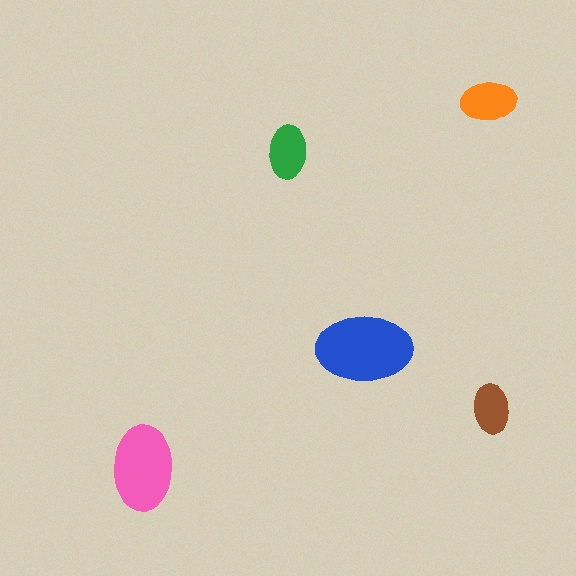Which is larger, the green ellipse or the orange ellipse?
The orange one.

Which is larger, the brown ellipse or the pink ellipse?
The pink one.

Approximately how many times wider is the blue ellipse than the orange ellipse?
About 1.5 times wider.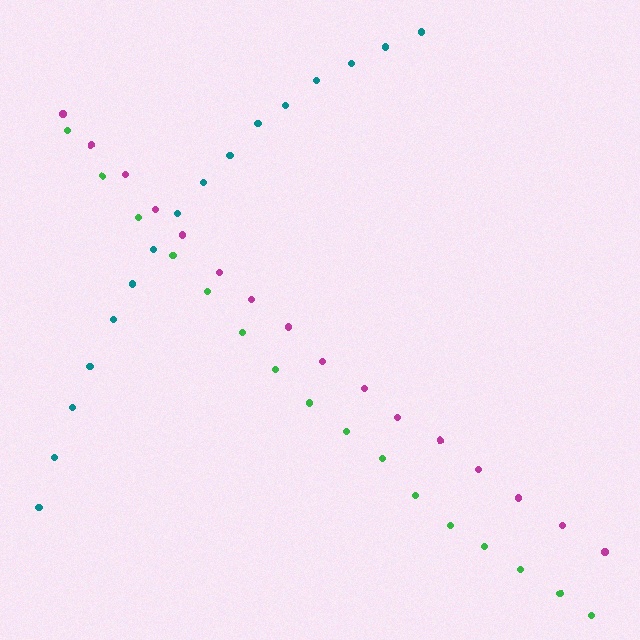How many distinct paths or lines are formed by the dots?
There are 3 distinct paths.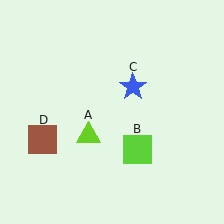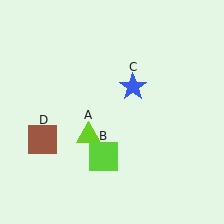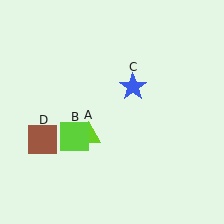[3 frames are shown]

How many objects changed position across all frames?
1 object changed position: lime square (object B).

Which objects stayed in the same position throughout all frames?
Lime triangle (object A) and blue star (object C) and brown square (object D) remained stationary.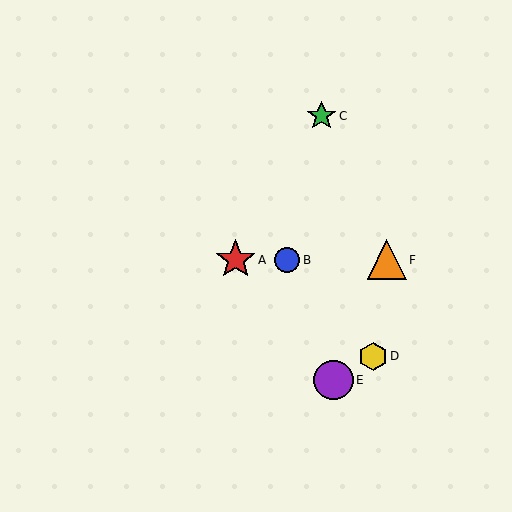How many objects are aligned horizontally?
3 objects (A, B, F) are aligned horizontally.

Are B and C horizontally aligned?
No, B is at y≈260 and C is at y≈116.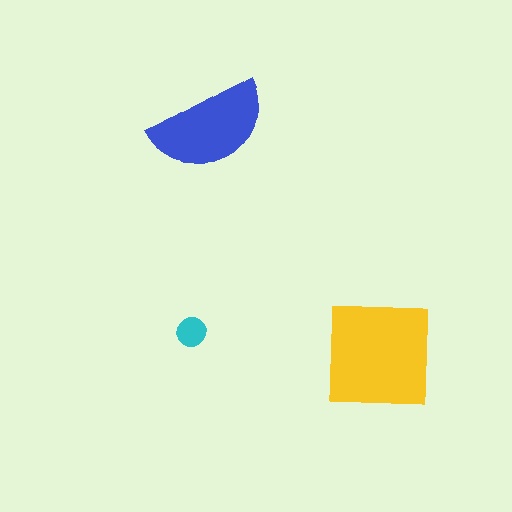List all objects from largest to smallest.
The yellow square, the blue semicircle, the cyan circle.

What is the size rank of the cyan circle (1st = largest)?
3rd.